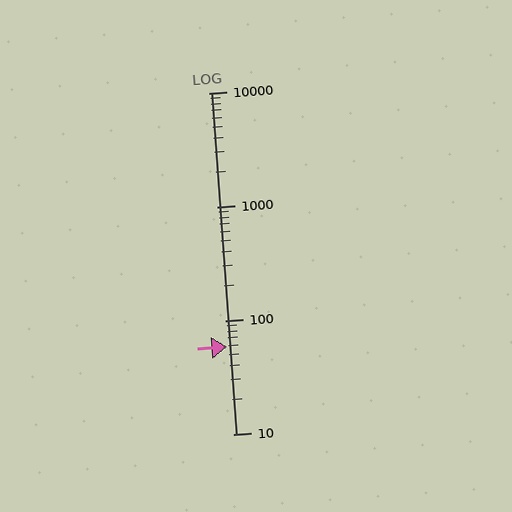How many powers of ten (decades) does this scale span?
The scale spans 3 decades, from 10 to 10000.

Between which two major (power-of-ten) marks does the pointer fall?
The pointer is between 10 and 100.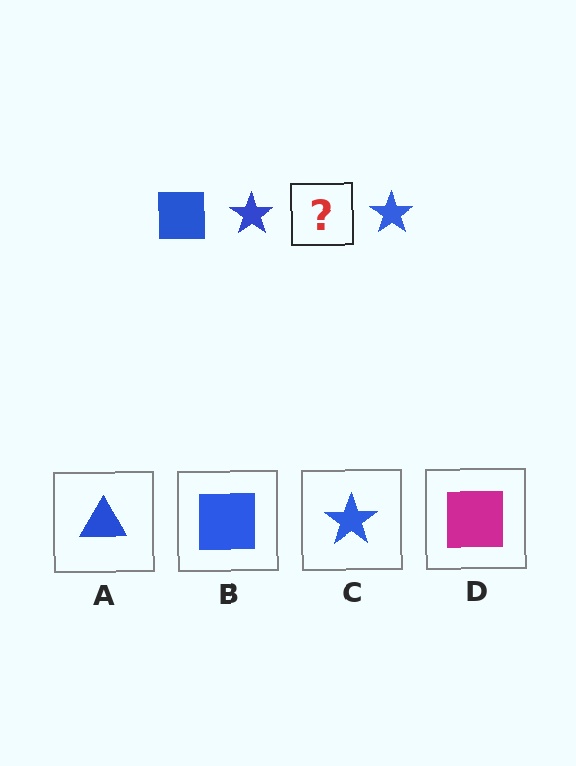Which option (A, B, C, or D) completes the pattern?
B.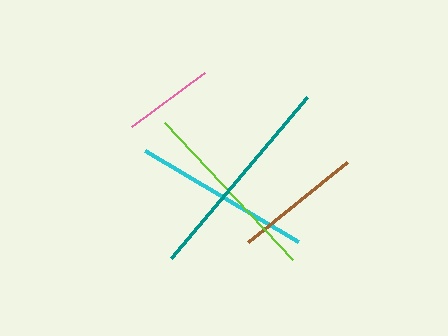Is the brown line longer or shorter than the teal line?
The teal line is longer than the brown line.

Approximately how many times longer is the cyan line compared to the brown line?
The cyan line is approximately 1.4 times the length of the brown line.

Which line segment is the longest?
The teal line is the longest at approximately 211 pixels.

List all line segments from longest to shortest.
From longest to shortest: teal, lime, cyan, brown, pink.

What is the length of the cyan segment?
The cyan segment is approximately 178 pixels long.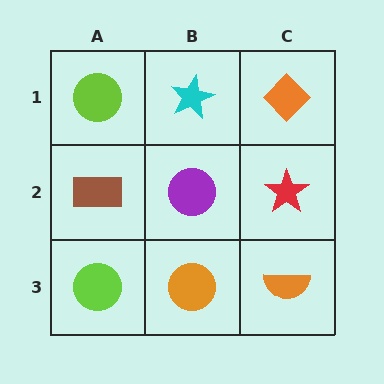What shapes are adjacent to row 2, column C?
An orange diamond (row 1, column C), an orange semicircle (row 3, column C), a purple circle (row 2, column B).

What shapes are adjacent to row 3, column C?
A red star (row 2, column C), an orange circle (row 3, column B).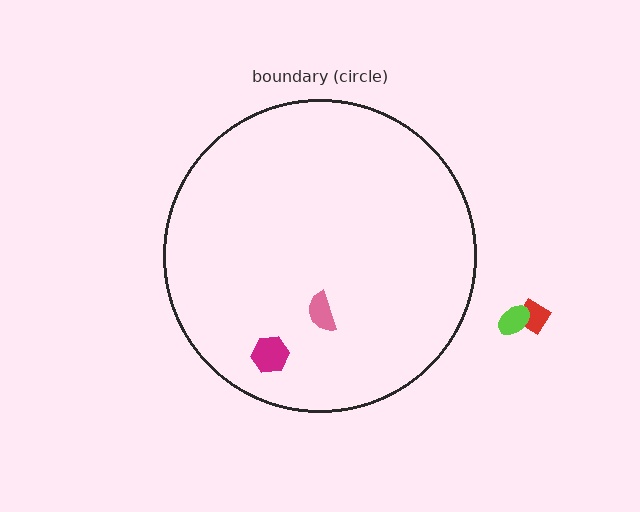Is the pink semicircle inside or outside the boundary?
Inside.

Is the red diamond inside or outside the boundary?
Outside.